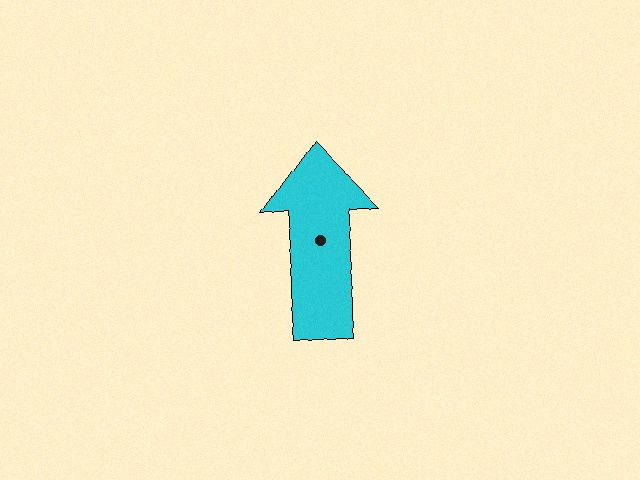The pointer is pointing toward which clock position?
Roughly 12 o'clock.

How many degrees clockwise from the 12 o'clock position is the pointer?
Approximately 355 degrees.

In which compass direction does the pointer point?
North.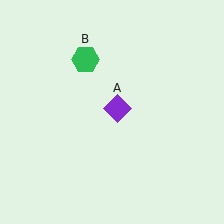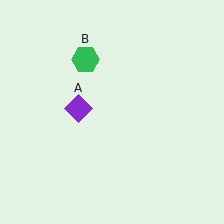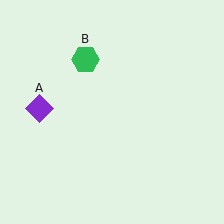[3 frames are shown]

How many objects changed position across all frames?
1 object changed position: purple diamond (object A).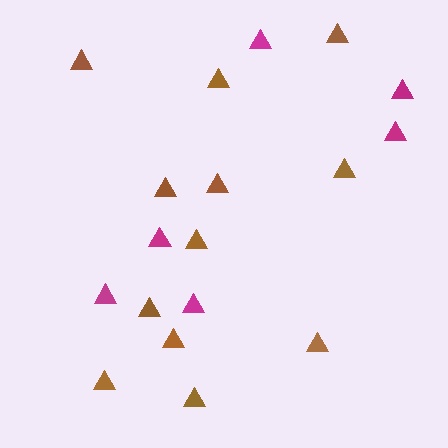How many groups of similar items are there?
There are 2 groups: one group of brown triangles (12) and one group of magenta triangles (6).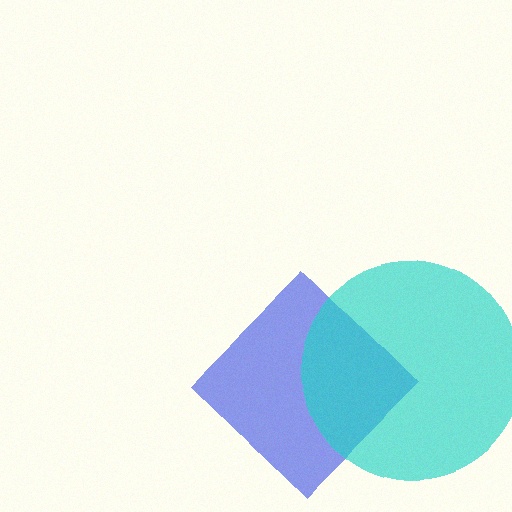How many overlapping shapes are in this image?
There are 2 overlapping shapes in the image.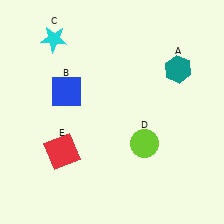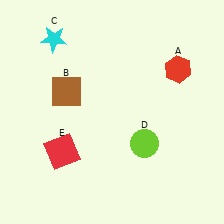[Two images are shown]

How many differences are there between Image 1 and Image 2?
There are 2 differences between the two images.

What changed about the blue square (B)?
In Image 1, B is blue. In Image 2, it changed to brown.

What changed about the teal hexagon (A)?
In Image 1, A is teal. In Image 2, it changed to red.